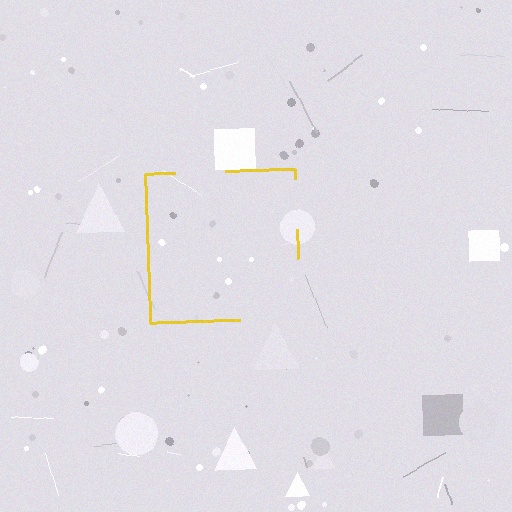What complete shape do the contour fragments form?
The contour fragments form a square.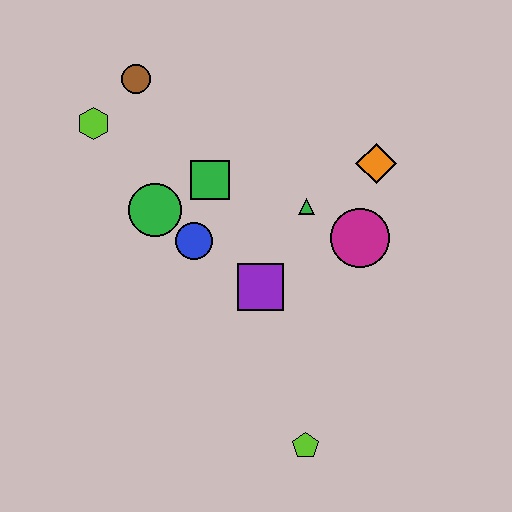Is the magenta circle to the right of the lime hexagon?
Yes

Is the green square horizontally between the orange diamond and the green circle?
Yes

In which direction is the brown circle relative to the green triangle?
The brown circle is to the left of the green triangle.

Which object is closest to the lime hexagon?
The brown circle is closest to the lime hexagon.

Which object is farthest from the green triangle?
The lime pentagon is farthest from the green triangle.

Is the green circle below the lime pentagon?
No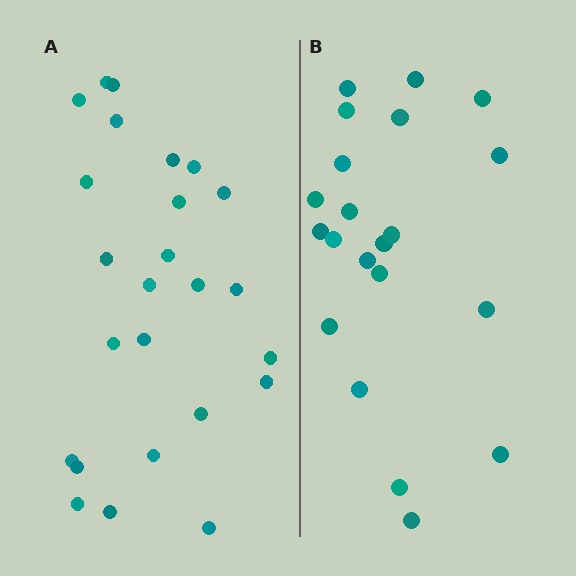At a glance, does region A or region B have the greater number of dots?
Region A (the left region) has more dots.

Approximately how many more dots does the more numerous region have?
Region A has about 4 more dots than region B.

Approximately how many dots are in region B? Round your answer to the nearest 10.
About 20 dots. (The exact count is 21, which rounds to 20.)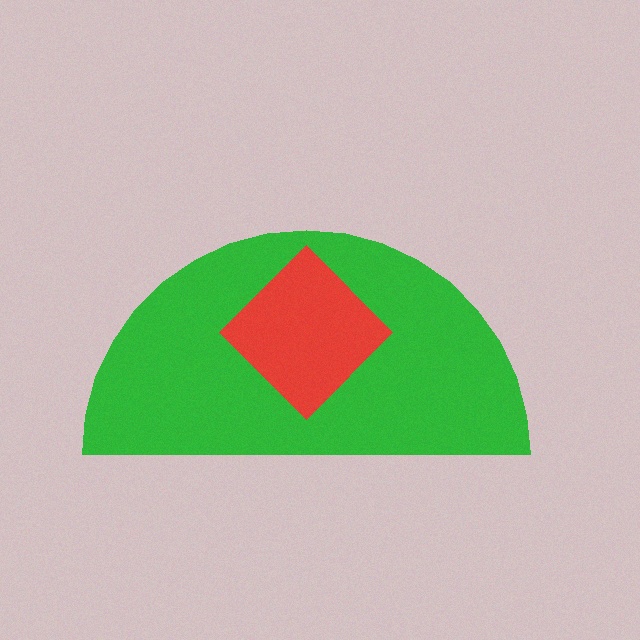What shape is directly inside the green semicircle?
The red diamond.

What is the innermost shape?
The red diamond.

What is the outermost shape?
The green semicircle.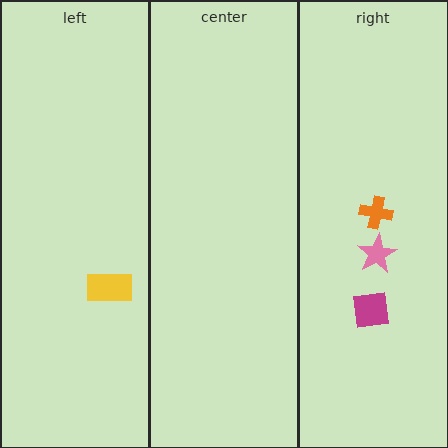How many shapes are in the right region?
3.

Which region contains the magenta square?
The right region.